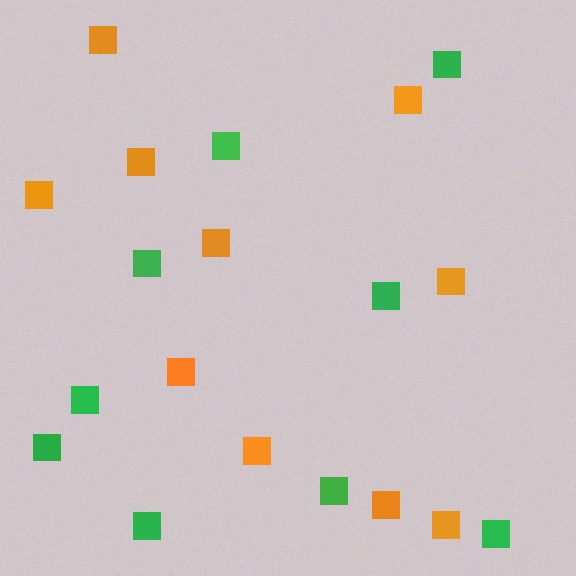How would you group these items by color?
There are 2 groups: one group of green squares (9) and one group of orange squares (10).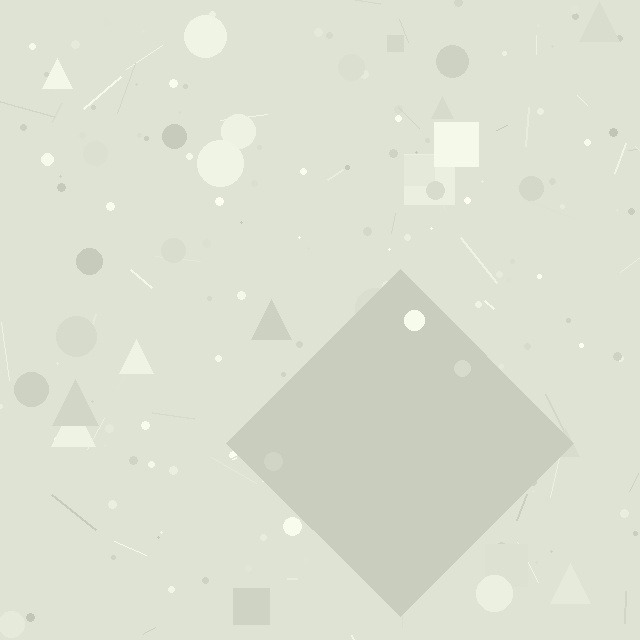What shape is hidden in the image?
A diamond is hidden in the image.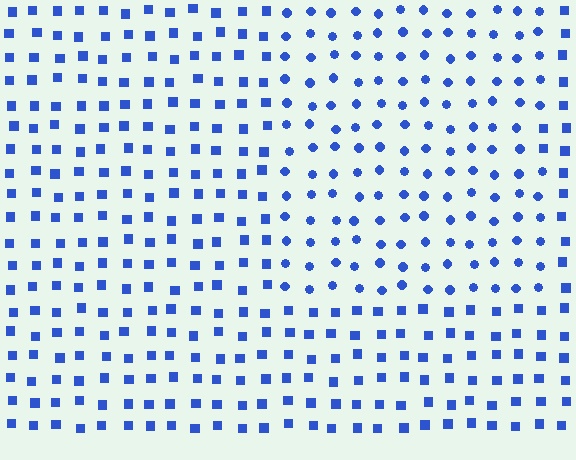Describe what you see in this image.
The image is filled with small blue elements arranged in a uniform grid. A rectangle-shaped region contains circles, while the surrounding area contains squares. The boundary is defined purely by the change in element shape.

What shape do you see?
I see a rectangle.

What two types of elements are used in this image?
The image uses circles inside the rectangle region and squares outside it.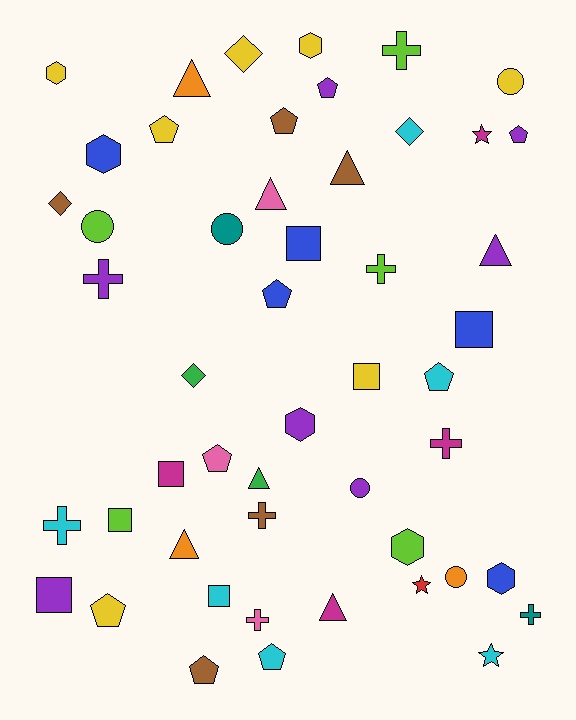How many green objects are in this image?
There are 2 green objects.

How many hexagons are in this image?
There are 6 hexagons.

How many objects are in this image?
There are 50 objects.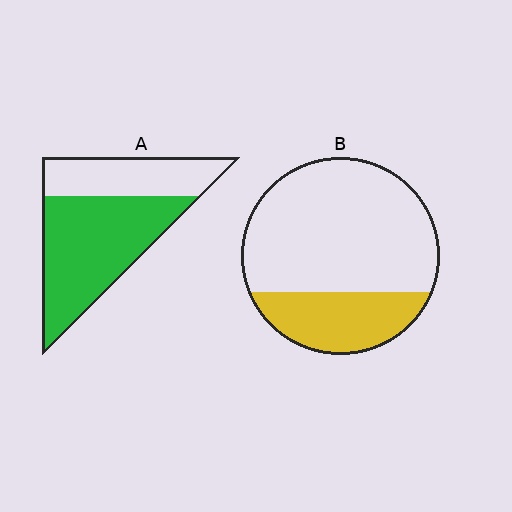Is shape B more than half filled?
No.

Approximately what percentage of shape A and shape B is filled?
A is approximately 65% and B is approximately 25%.